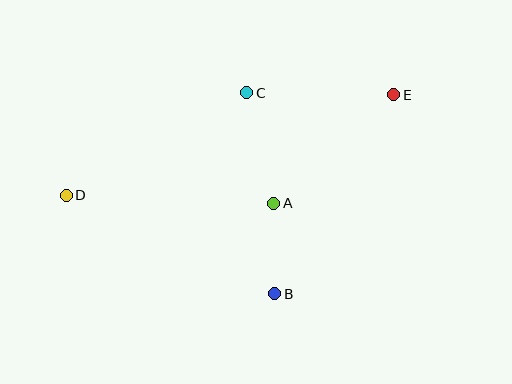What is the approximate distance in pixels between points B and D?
The distance between B and D is approximately 230 pixels.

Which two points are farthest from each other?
Points D and E are farthest from each other.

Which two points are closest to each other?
Points A and B are closest to each other.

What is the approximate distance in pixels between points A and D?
The distance between A and D is approximately 208 pixels.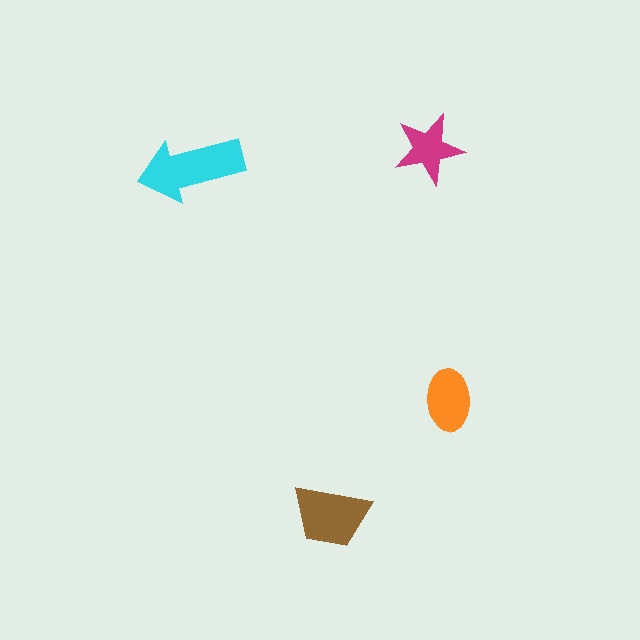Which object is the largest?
The cyan arrow.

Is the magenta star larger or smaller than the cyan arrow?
Smaller.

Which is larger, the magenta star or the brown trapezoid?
The brown trapezoid.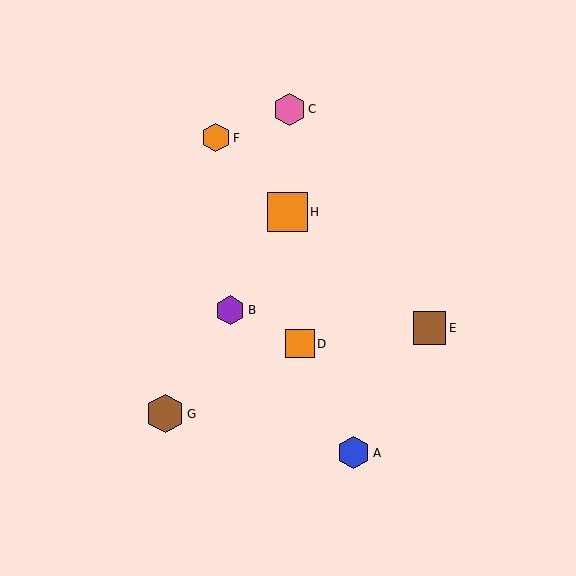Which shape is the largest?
The orange square (labeled H) is the largest.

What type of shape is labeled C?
Shape C is a pink hexagon.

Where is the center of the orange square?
The center of the orange square is at (287, 212).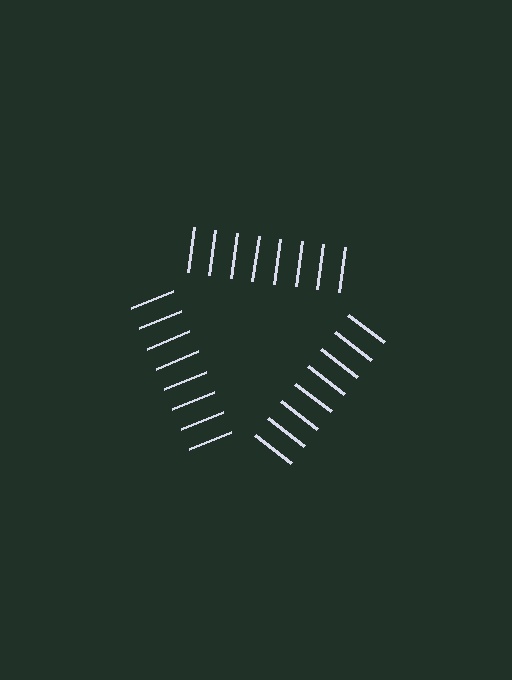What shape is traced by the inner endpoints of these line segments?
An illusory triangle — the line segments terminate on its edges but no continuous stroke is drawn.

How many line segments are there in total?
24 — 8 along each of the 3 edges.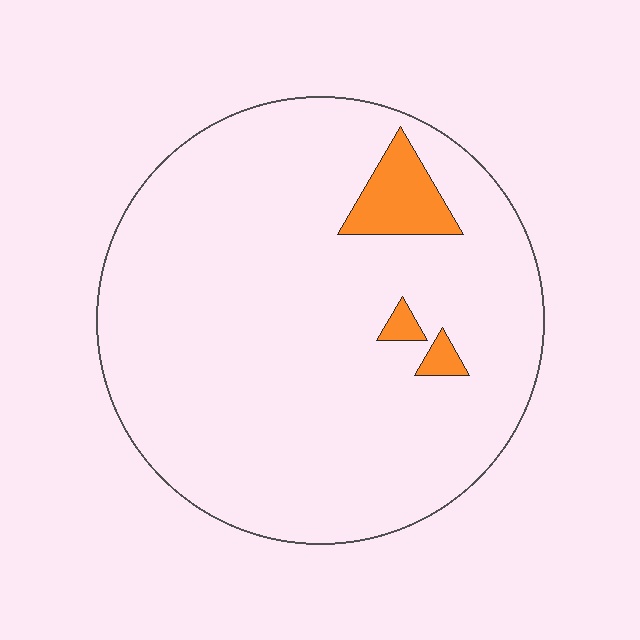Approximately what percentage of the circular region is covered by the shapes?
Approximately 5%.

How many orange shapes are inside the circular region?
3.